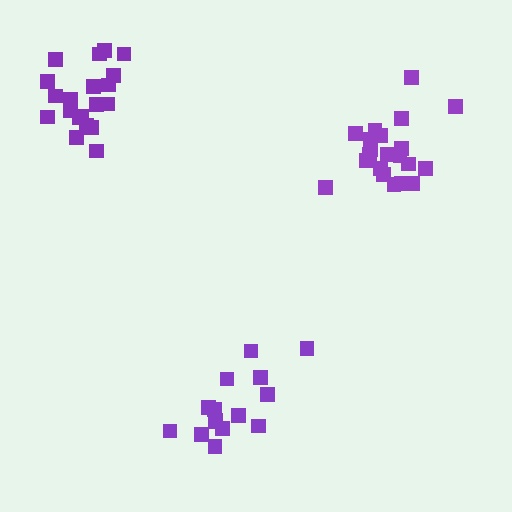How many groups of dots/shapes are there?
There are 3 groups.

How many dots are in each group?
Group 1: 21 dots, Group 2: 15 dots, Group 3: 20 dots (56 total).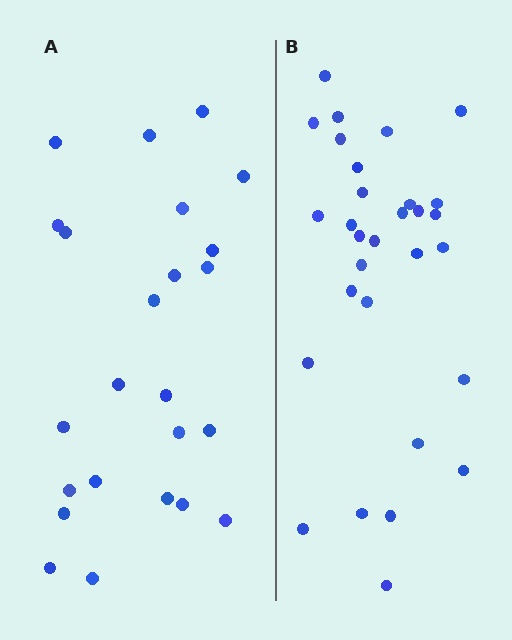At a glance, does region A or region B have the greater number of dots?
Region B (the right region) has more dots.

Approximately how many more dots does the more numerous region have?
Region B has about 6 more dots than region A.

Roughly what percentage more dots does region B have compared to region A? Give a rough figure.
About 25% more.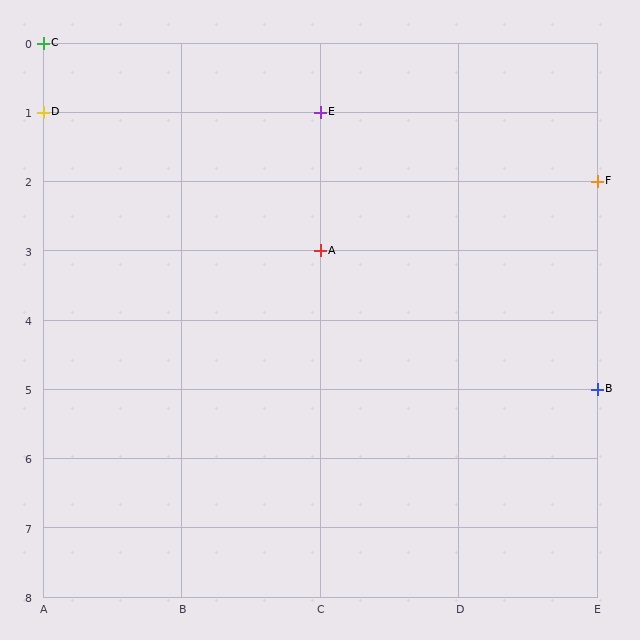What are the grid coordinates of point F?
Point F is at grid coordinates (E, 2).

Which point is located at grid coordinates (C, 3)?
Point A is at (C, 3).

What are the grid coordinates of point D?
Point D is at grid coordinates (A, 1).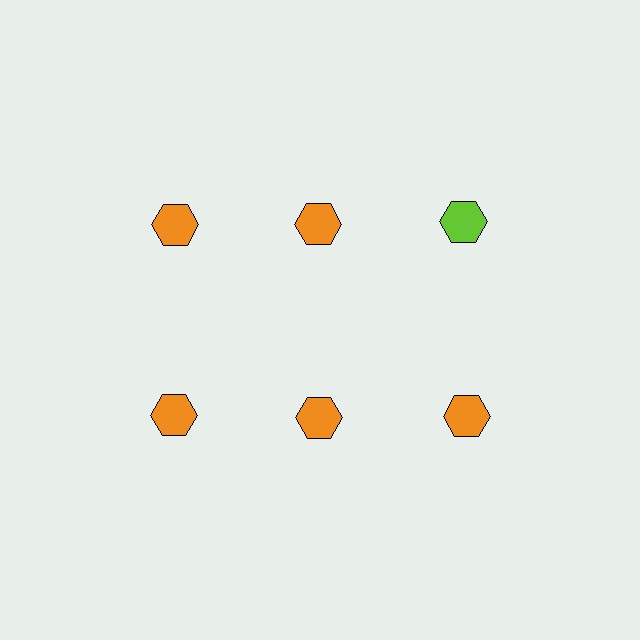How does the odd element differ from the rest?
It has a different color: lime instead of orange.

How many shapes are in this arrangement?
There are 6 shapes arranged in a grid pattern.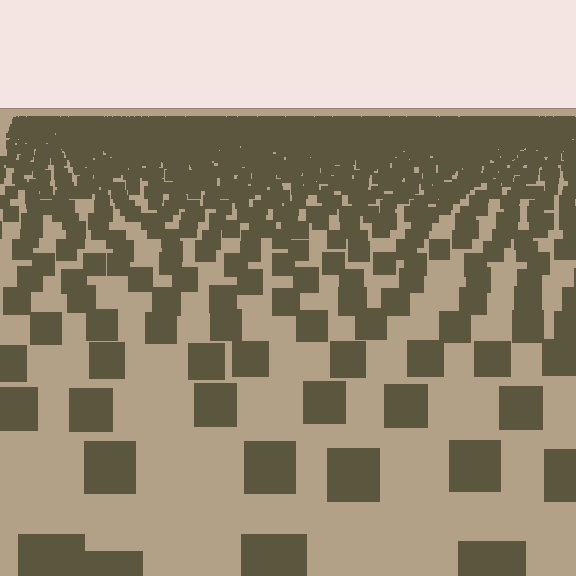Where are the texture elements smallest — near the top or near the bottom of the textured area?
Near the top.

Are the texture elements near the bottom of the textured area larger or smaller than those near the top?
Larger. Near the bottom, elements are closer to the viewer and appear at a bigger on-screen size.